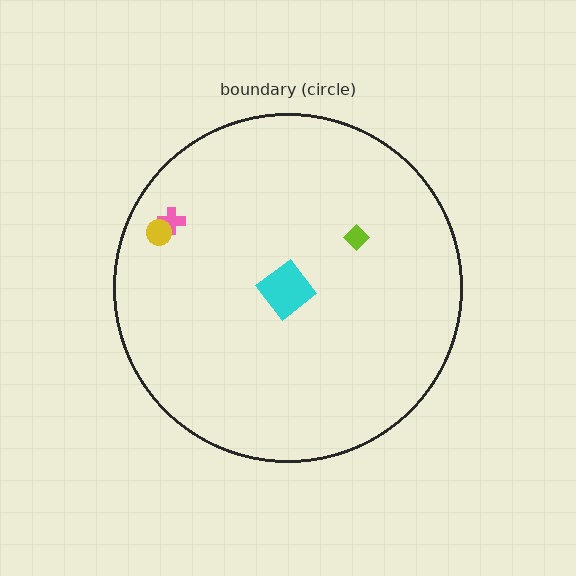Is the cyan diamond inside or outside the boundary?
Inside.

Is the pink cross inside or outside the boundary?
Inside.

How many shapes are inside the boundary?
4 inside, 0 outside.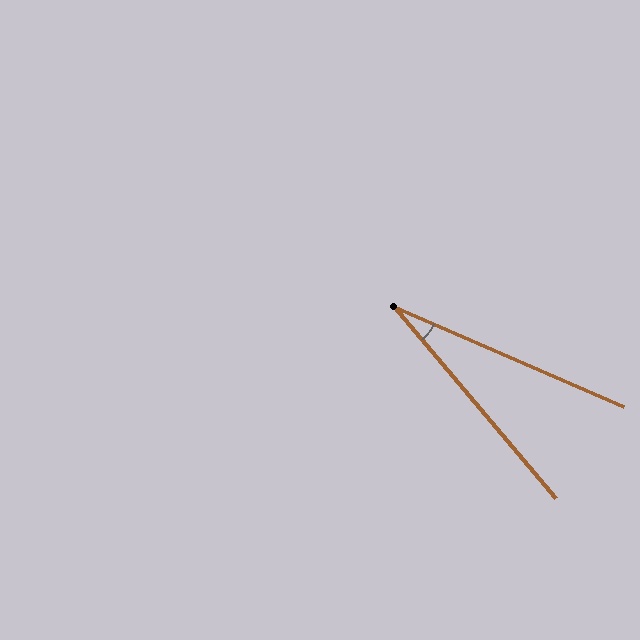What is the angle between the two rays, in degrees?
Approximately 26 degrees.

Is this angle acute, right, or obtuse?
It is acute.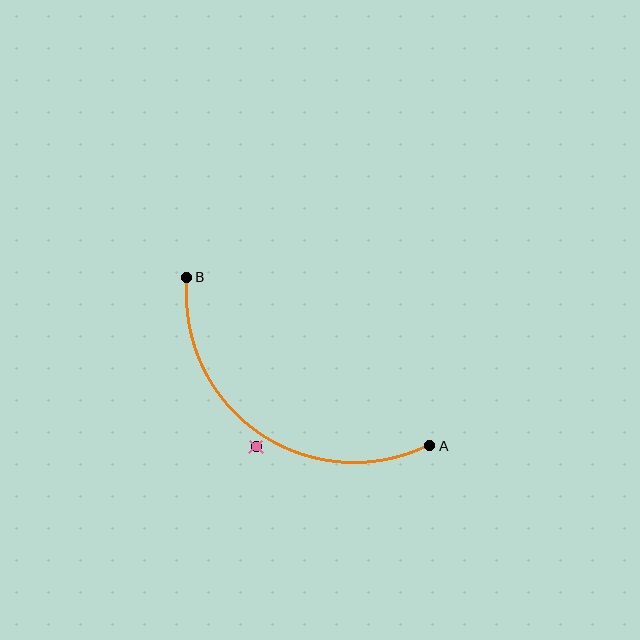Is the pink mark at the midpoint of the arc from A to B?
No — the pink mark does not lie on the arc at all. It sits slightly outside the curve.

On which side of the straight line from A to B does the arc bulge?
The arc bulges below and to the left of the straight line connecting A and B.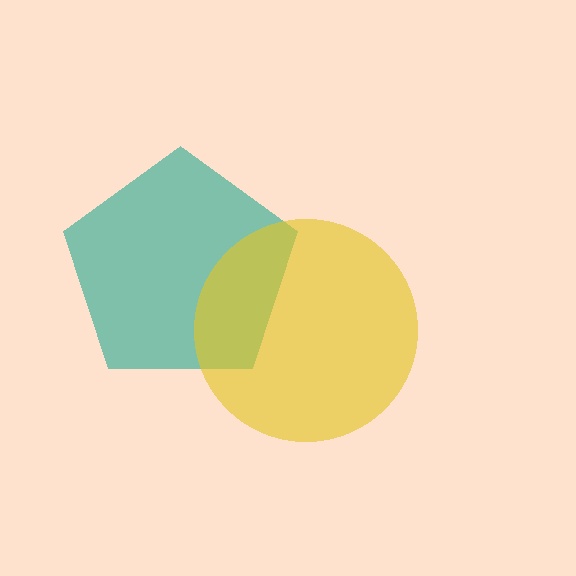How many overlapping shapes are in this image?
There are 2 overlapping shapes in the image.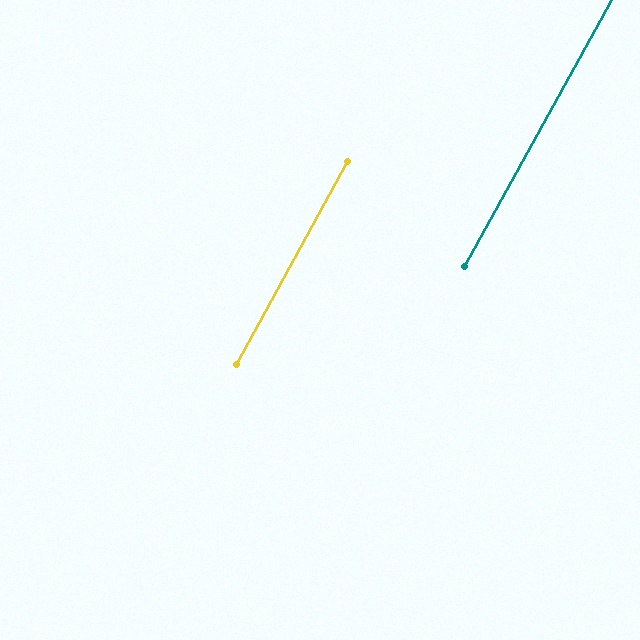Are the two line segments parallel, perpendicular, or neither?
Parallel — their directions differ by only 0.1°.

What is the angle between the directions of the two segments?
Approximately 0 degrees.